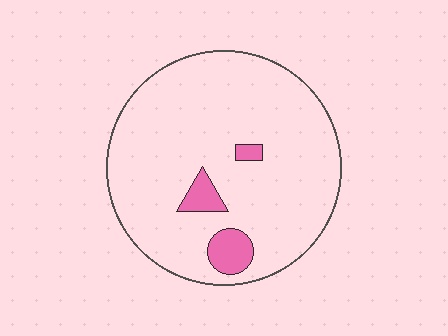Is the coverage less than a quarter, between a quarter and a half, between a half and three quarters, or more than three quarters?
Less than a quarter.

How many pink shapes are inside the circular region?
3.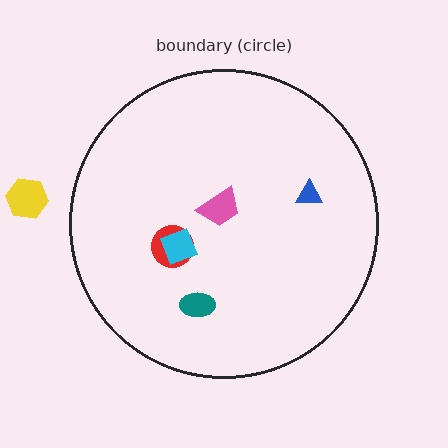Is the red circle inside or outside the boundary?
Inside.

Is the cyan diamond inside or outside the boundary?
Inside.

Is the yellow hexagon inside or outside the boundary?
Outside.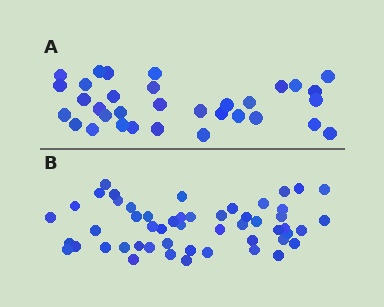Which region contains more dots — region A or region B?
Region B (the bottom region) has more dots.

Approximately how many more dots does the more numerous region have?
Region B has approximately 20 more dots than region A.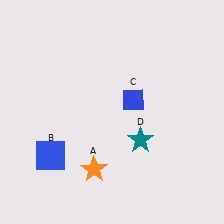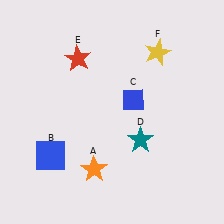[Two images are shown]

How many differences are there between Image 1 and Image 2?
There are 2 differences between the two images.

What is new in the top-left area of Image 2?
A red star (E) was added in the top-left area of Image 2.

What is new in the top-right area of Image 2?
A yellow star (F) was added in the top-right area of Image 2.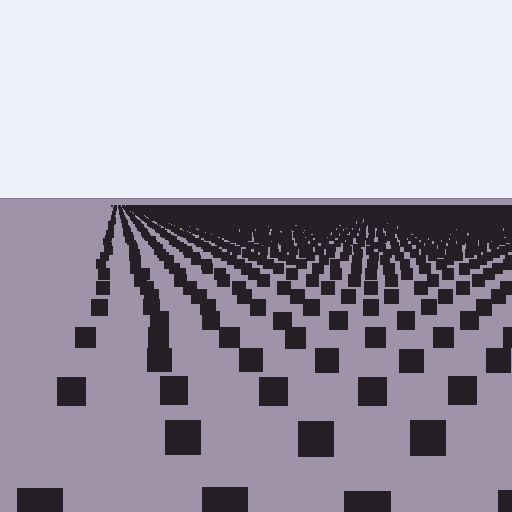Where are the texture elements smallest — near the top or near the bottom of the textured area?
Near the top.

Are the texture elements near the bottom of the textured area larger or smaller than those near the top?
Larger. Near the bottom, elements are closer to the viewer and appear at a bigger on-screen size.